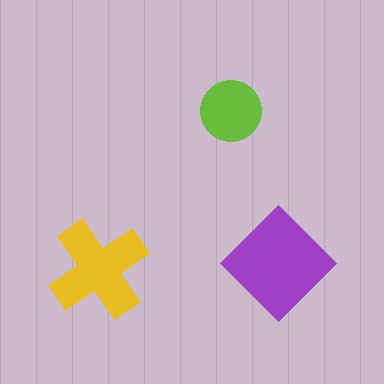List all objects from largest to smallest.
The purple diamond, the yellow cross, the lime circle.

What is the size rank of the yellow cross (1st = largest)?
2nd.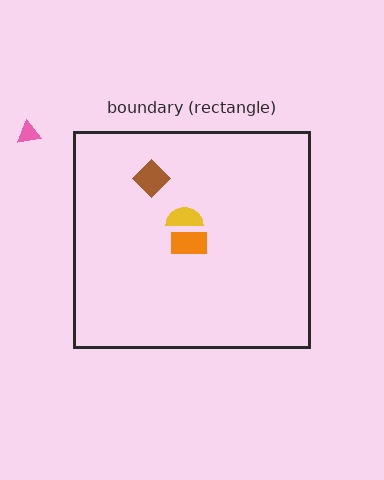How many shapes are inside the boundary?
3 inside, 1 outside.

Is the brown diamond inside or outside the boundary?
Inside.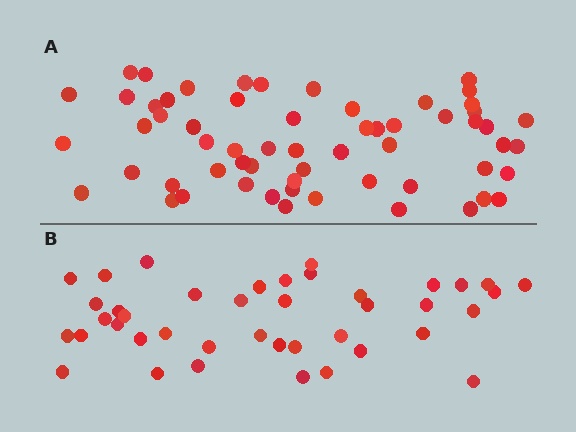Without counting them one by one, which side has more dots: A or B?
Region A (the top region) has more dots.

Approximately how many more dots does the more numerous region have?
Region A has approximately 20 more dots than region B.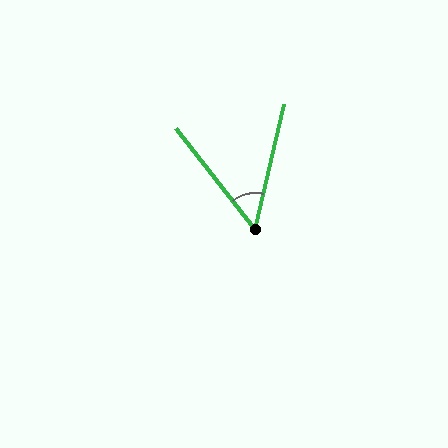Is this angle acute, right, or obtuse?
It is acute.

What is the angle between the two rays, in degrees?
Approximately 51 degrees.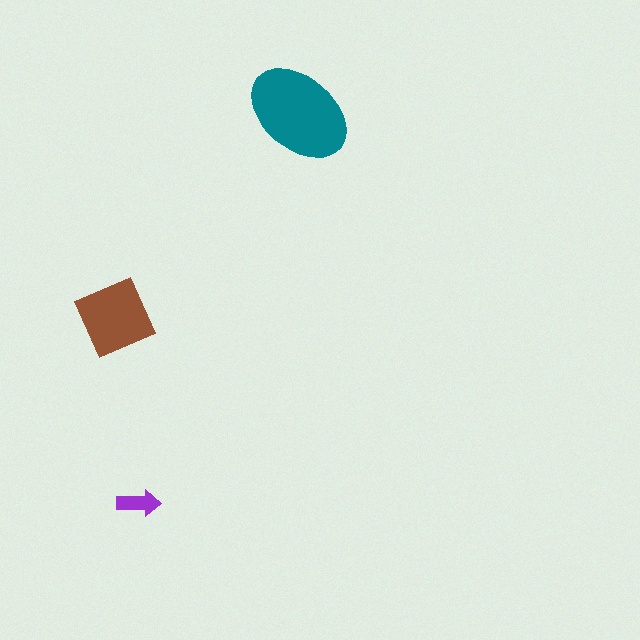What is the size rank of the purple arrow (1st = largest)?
3rd.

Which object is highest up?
The teal ellipse is topmost.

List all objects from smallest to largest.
The purple arrow, the brown diamond, the teal ellipse.